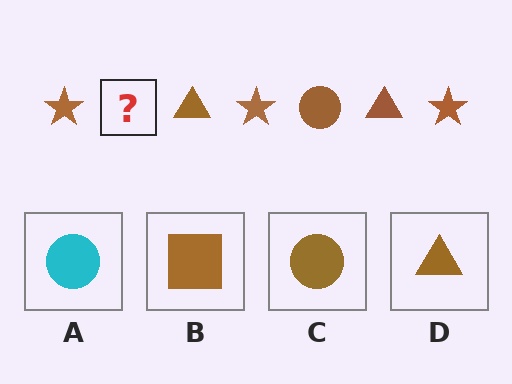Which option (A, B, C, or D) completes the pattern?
C.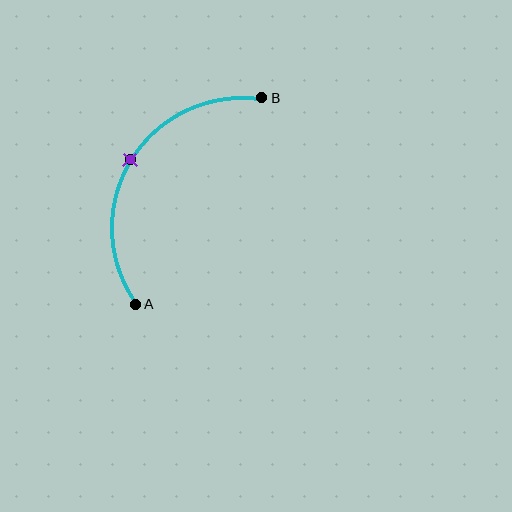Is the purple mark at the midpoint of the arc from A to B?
Yes. The purple mark lies on the arc at equal arc-length from both A and B — it is the arc midpoint.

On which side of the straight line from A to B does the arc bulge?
The arc bulges to the left of the straight line connecting A and B.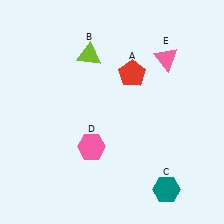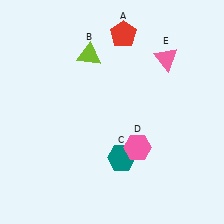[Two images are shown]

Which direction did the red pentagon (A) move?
The red pentagon (A) moved up.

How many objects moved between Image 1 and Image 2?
3 objects moved between the two images.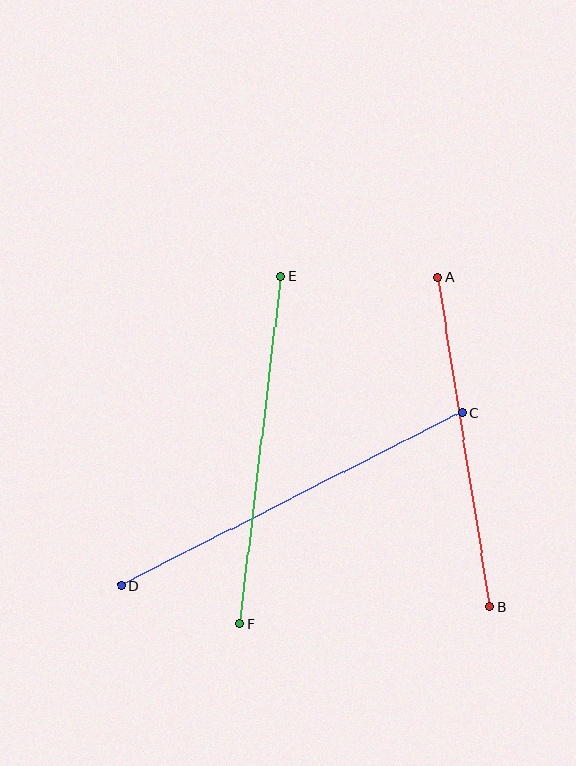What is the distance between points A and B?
The distance is approximately 333 pixels.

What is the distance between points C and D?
The distance is approximately 382 pixels.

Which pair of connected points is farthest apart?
Points C and D are farthest apart.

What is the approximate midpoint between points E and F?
The midpoint is at approximately (260, 450) pixels.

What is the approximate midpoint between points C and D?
The midpoint is at approximately (292, 499) pixels.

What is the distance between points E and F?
The distance is approximately 350 pixels.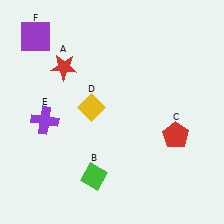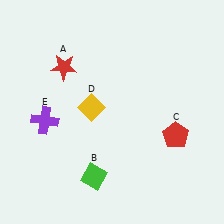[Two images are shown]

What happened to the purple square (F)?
The purple square (F) was removed in Image 2. It was in the top-left area of Image 1.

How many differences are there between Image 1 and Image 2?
There is 1 difference between the two images.